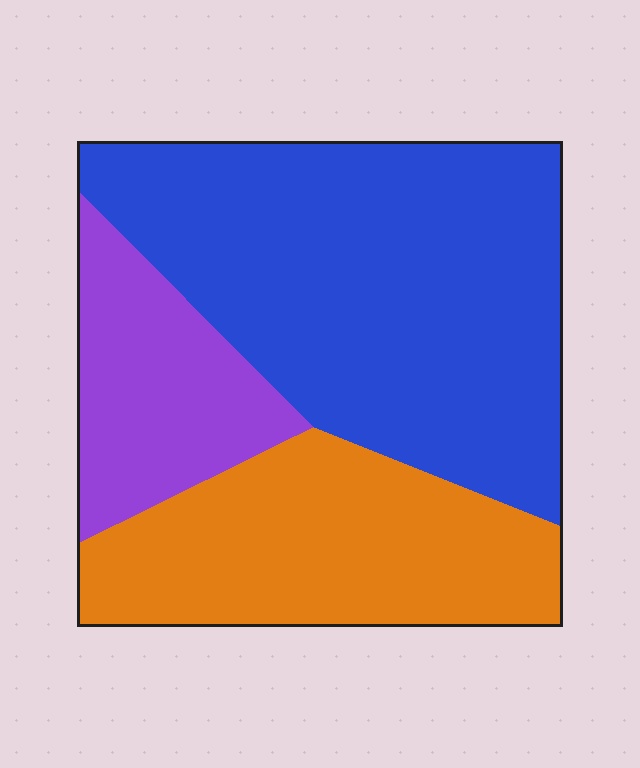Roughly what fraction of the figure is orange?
Orange takes up about one third (1/3) of the figure.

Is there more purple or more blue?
Blue.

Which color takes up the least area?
Purple, at roughly 20%.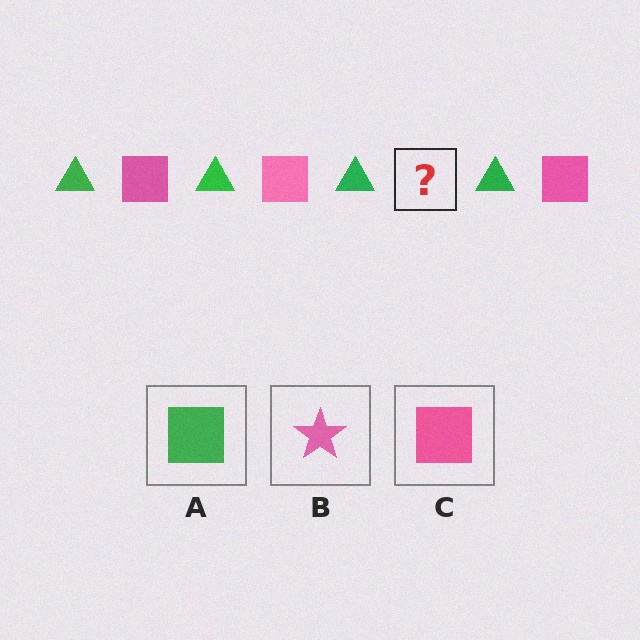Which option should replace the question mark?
Option C.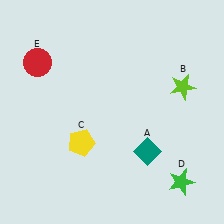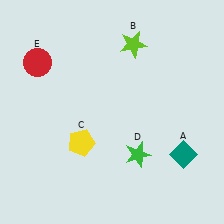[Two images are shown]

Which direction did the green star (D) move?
The green star (D) moved left.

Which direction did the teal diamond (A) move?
The teal diamond (A) moved right.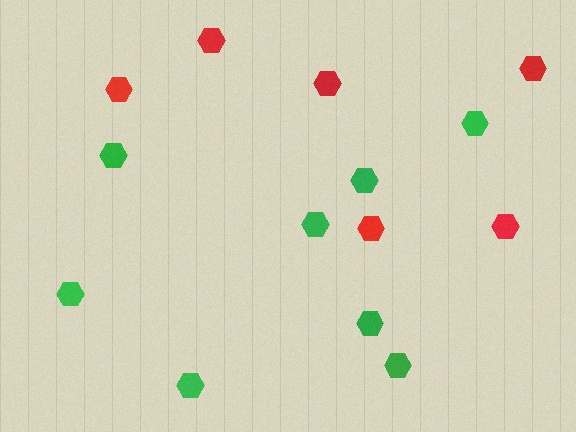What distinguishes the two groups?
There are 2 groups: one group of red hexagons (6) and one group of green hexagons (8).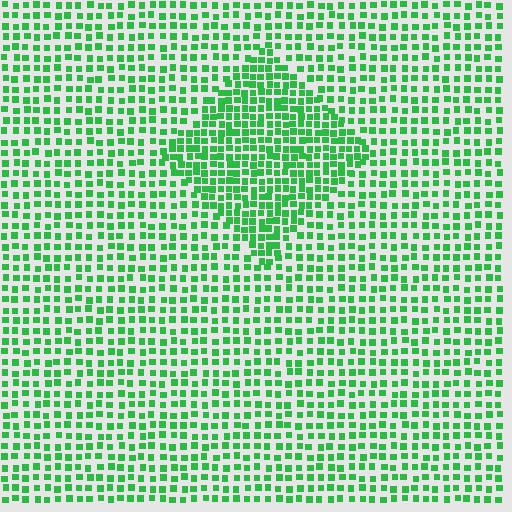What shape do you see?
I see a diamond.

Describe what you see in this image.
The image contains small green elements arranged at two different densities. A diamond-shaped region is visible where the elements are more densely packed than the surrounding area.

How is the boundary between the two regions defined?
The boundary is defined by a change in element density (approximately 1.7x ratio). All elements are the same color, size, and shape.